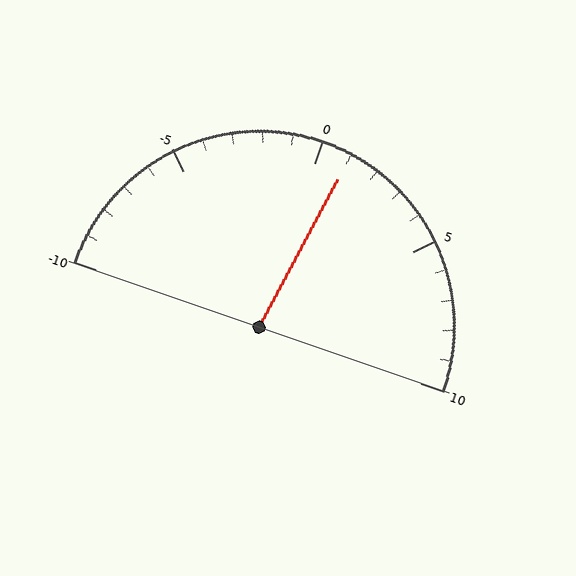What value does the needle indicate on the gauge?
The needle indicates approximately 1.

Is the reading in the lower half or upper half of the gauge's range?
The reading is in the upper half of the range (-10 to 10).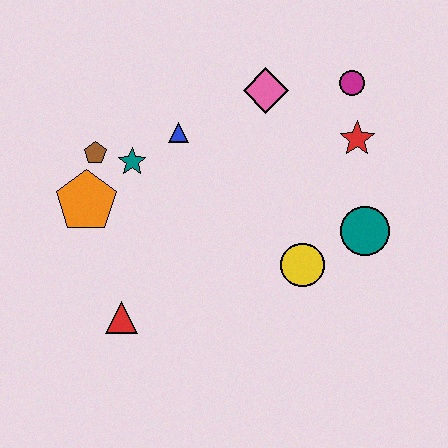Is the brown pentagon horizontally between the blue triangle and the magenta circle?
No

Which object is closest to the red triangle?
The orange pentagon is closest to the red triangle.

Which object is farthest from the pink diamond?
The red triangle is farthest from the pink diamond.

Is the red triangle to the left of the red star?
Yes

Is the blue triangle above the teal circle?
Yes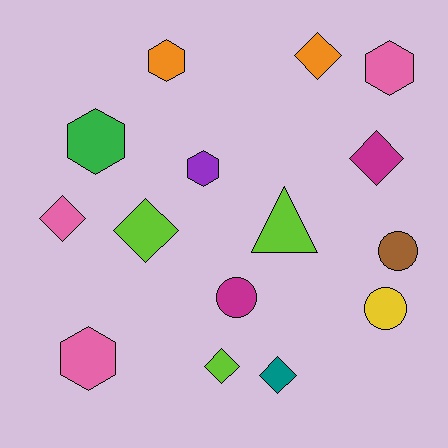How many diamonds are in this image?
There are 6 diamonds.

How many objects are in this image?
There are 15 objects.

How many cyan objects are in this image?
There are no cyan objects.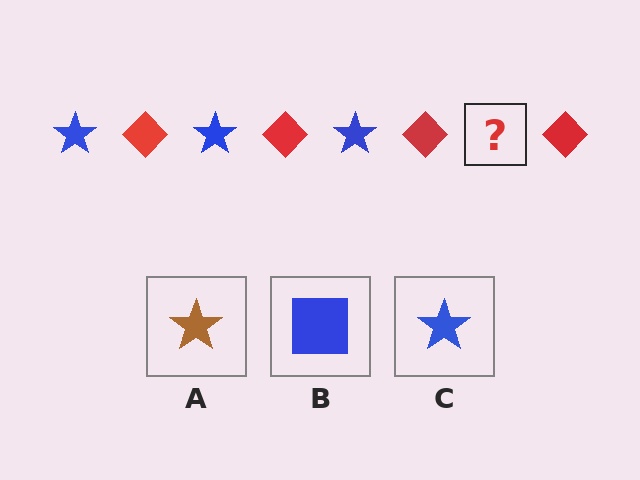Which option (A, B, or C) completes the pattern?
C.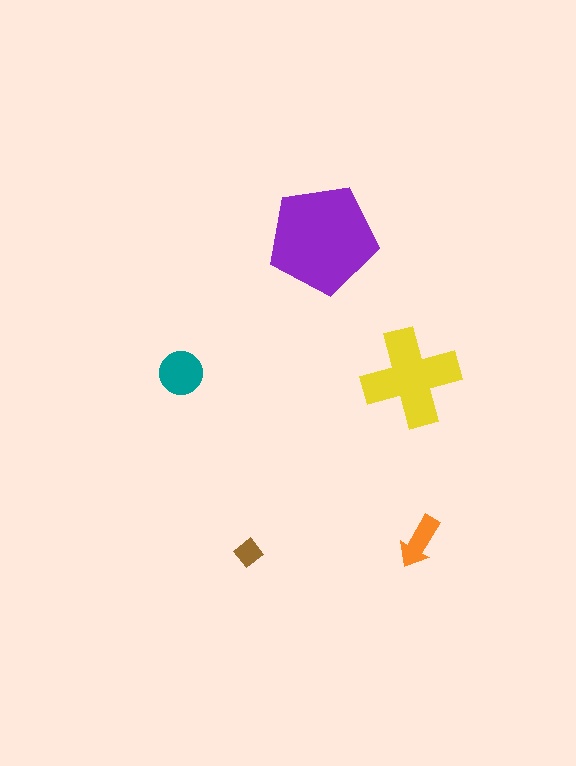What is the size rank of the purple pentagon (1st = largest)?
1st.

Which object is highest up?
The purple pentagon is topmost.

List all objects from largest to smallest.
The purple pentagon, the yellow cross, the teal circle, the orange arrow, the brown diamond.